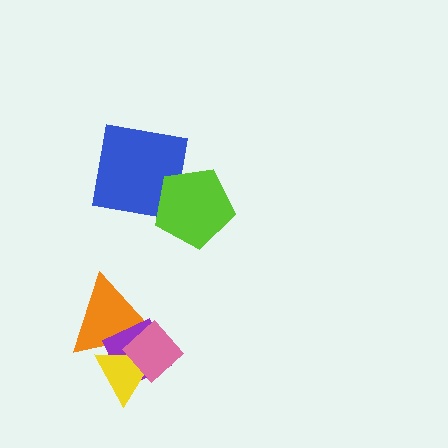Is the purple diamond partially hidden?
Yes, it is partially covered by another shape.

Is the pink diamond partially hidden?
No, no other shape covers it.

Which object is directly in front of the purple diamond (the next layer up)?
The yellow triangle is directly in front of the purple diamond.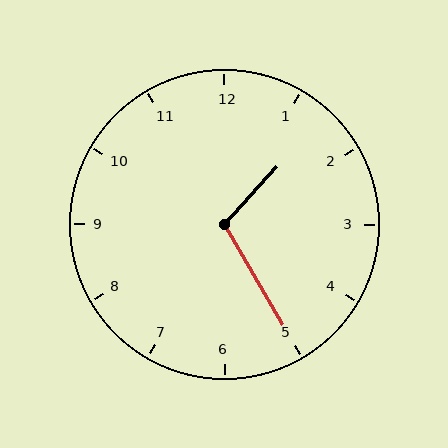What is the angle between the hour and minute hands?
Approximately 108 degrees.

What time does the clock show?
1:25.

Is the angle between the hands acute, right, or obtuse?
It is obtuse.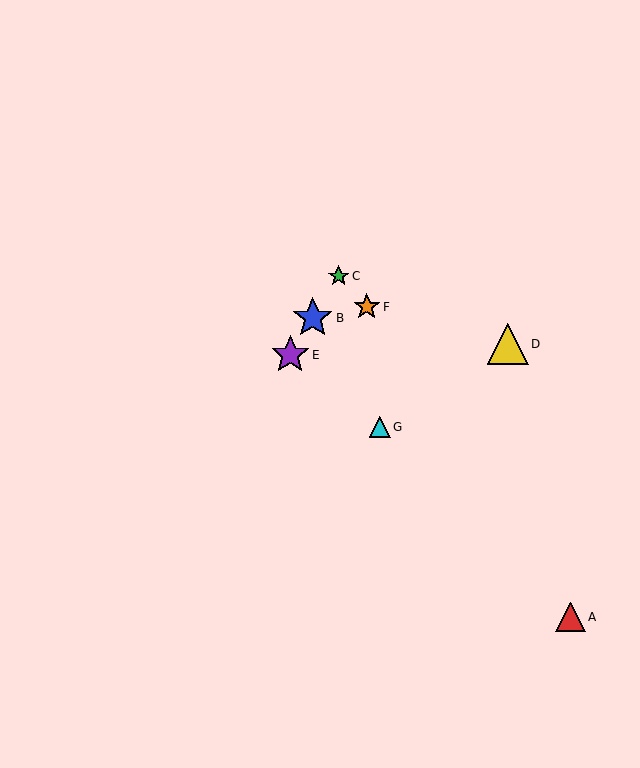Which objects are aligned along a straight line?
Objects B, C, E are aligned along a straight line.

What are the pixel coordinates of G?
Object G is at (380, 427).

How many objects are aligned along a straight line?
3 objects (B, C, E) are aligned along a straight line.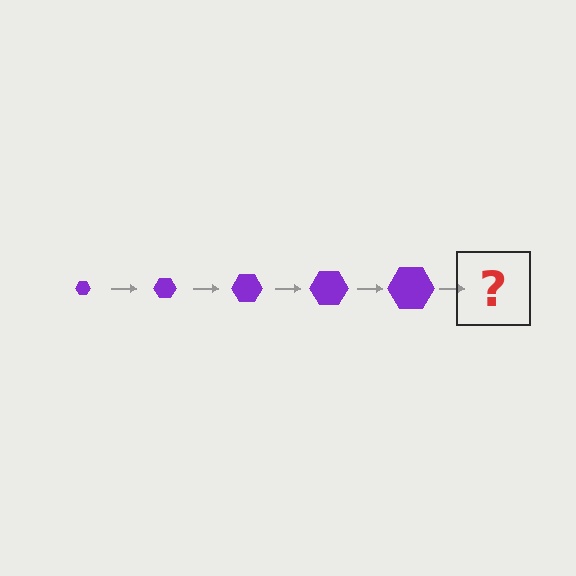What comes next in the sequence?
The next element should be a purple hexagon, larger than the previous one.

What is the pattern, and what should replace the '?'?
The pattern is that the hexagon gets progressively larger each step. The '?' should be a purple hexagon, larger than the previous one.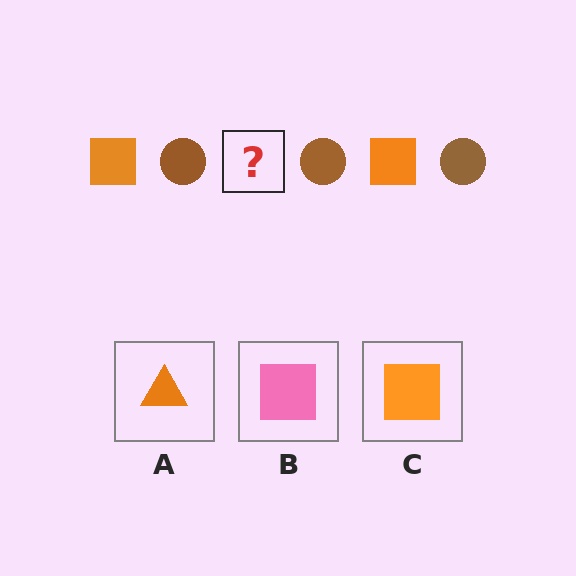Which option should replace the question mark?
Option C.